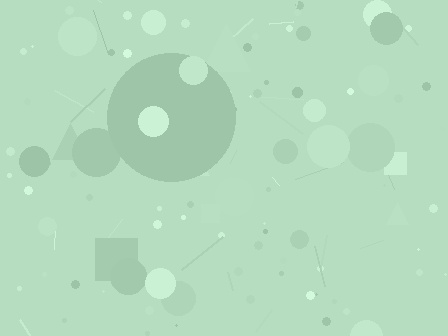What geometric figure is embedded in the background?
A circle is embedded in the background.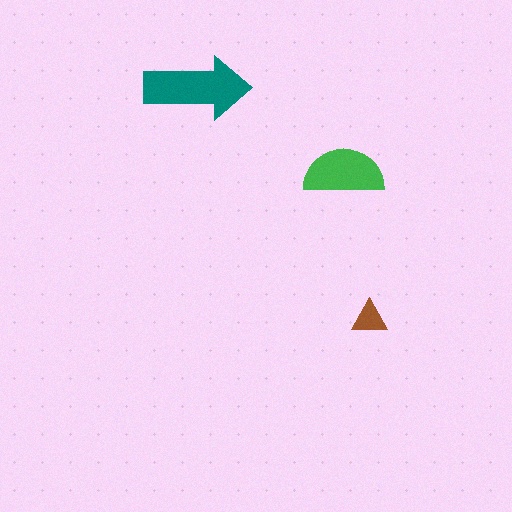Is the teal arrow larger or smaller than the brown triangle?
Larger.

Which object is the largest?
The teal arrow.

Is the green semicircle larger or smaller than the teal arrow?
Smaller.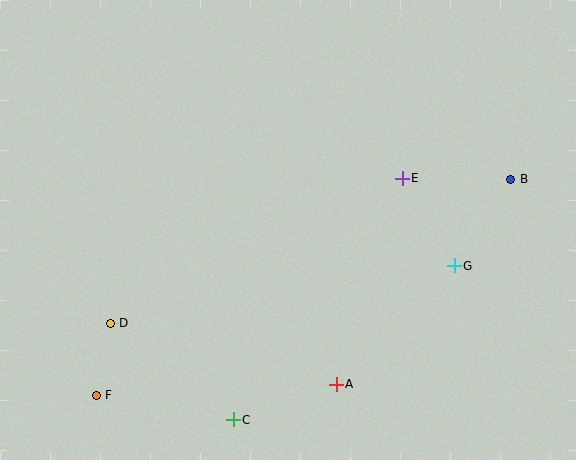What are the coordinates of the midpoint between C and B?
The midpoint between C and B is at (372, 299).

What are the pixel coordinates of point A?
Point A is at (336, 384).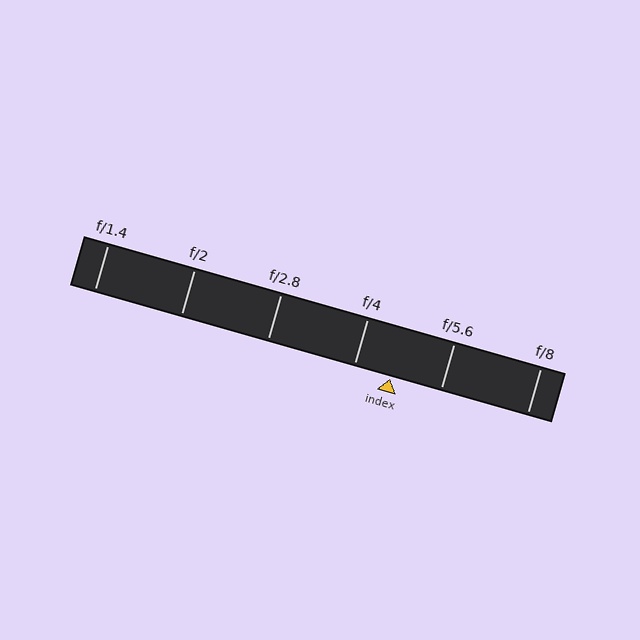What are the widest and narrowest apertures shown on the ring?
The widest aperture shown is f/1.4 and the narrowest is f/8.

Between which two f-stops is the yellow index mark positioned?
The index mark is between f/4 and f/5.6.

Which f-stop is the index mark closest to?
The index mark is closest to f/4.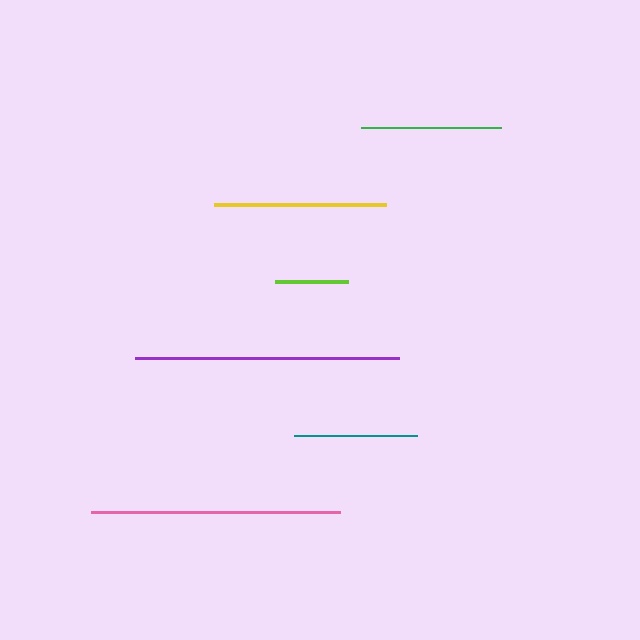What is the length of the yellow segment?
The yellow segment is approximately 172 pixels long.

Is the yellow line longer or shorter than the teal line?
The yellow line is longer than the teal line.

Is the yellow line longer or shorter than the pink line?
The pink line is longer than the yellow line.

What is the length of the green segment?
The green segment is approximately 141 pixels long.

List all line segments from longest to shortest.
From longest to shortest: purple, pink, yellow, green, teal, lime.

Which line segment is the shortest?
The lime line is the shortest at approximately 72 pixels.